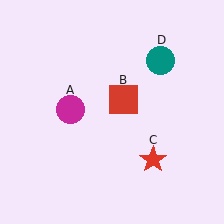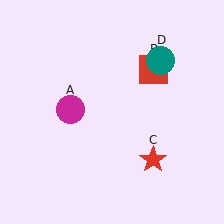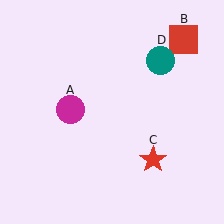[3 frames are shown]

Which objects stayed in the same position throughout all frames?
Magenta circle (object A) and red star (object C) and teal circle (object D) remained stationary.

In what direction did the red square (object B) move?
The red square (object B) moved up and to the right.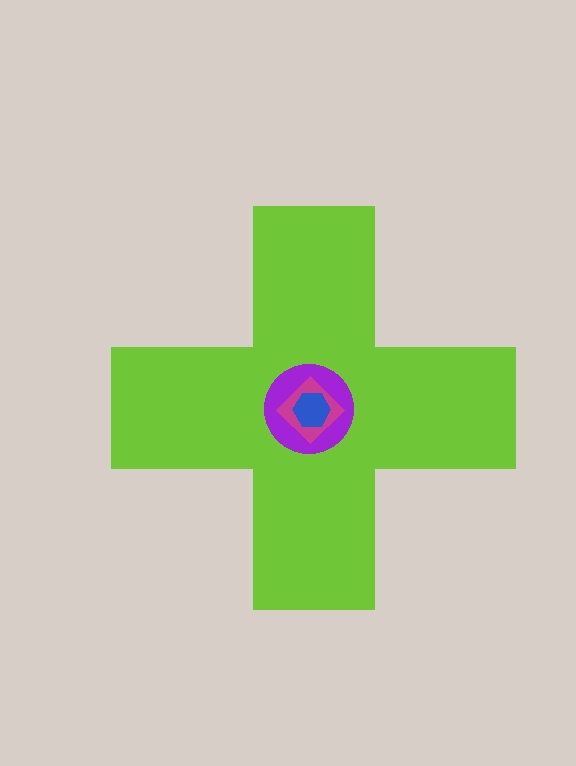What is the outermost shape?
The lime cross.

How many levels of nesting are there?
4.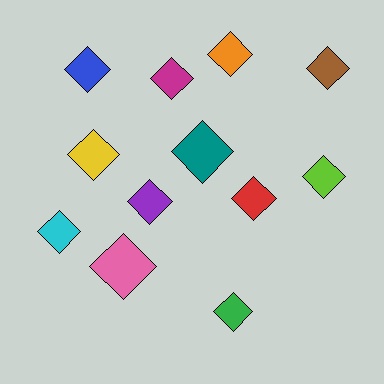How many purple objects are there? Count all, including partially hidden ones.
There is 1 purple object.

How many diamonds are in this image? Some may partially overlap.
There are 12 diamonds.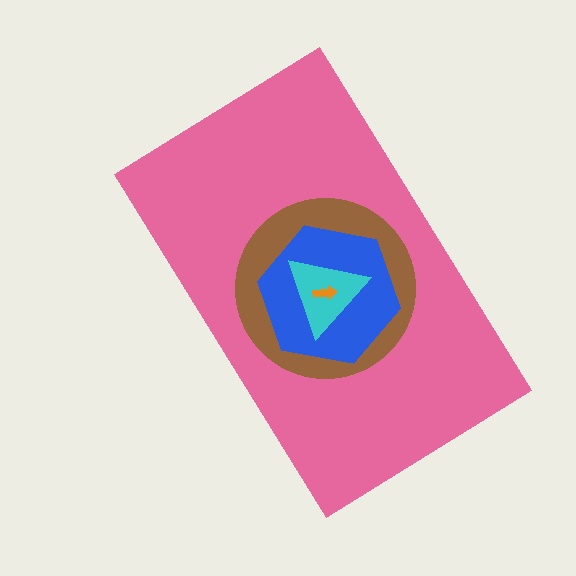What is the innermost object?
The orange arrow.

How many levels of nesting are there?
5.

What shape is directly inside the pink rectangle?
The brown circle.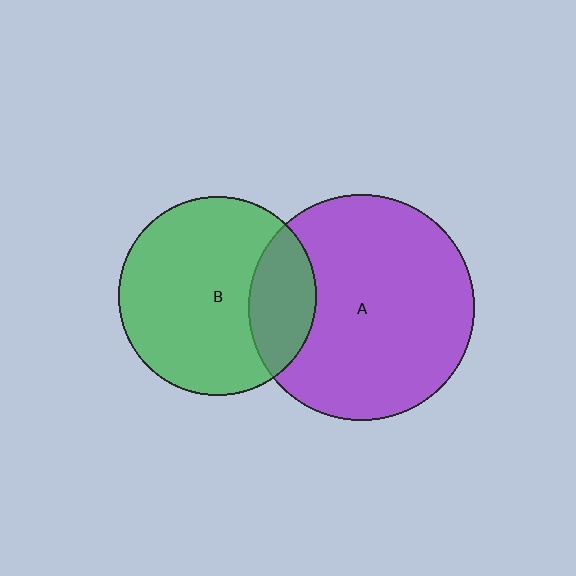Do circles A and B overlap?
Yes.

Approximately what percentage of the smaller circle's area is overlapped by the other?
Approximately 25%.